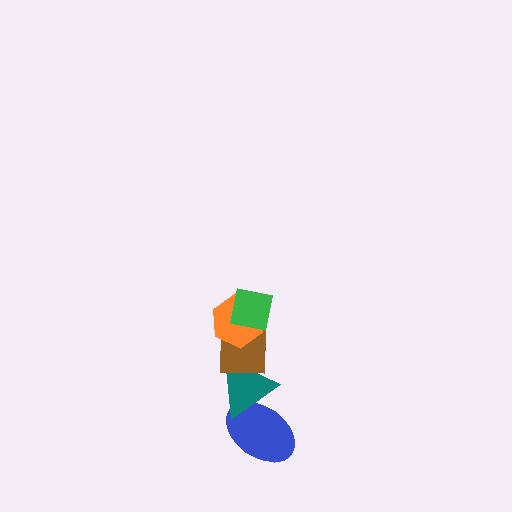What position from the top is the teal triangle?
The teal triangle is 4th from the top.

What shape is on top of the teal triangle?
The brown square is on top of the teal triangle.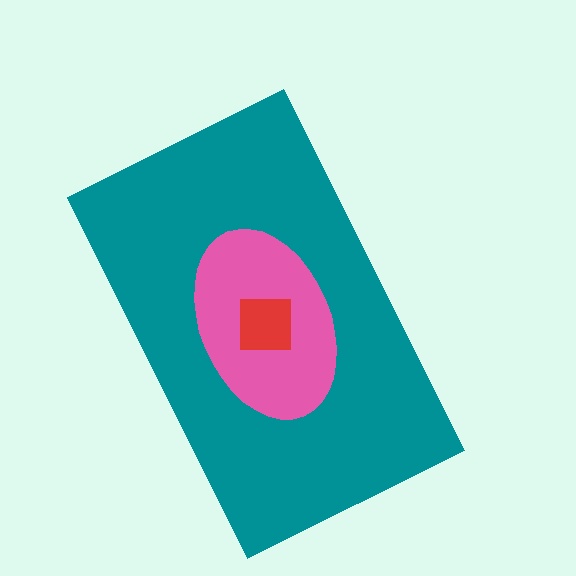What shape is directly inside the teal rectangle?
The pink ellipse.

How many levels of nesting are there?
3.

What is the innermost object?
The red square.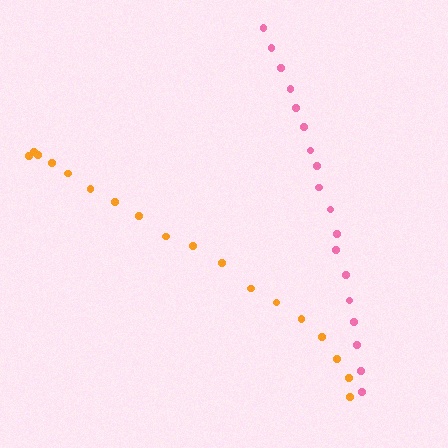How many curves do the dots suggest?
There are 2 distinct paths.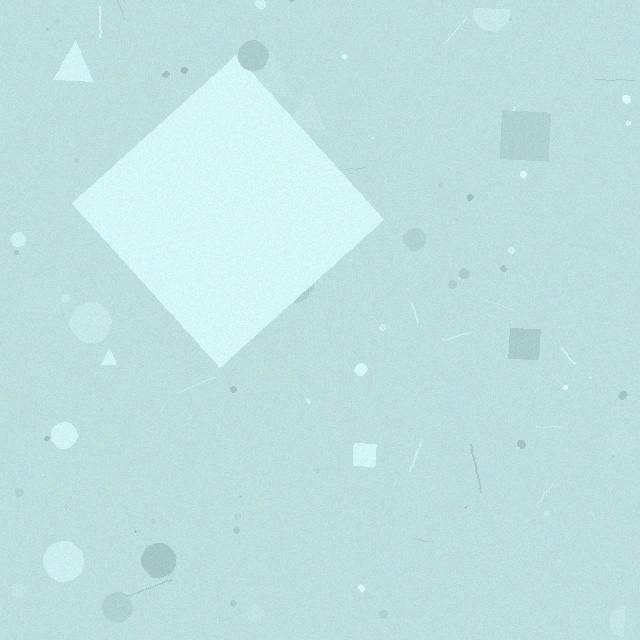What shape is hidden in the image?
A diamond is hidden in the image.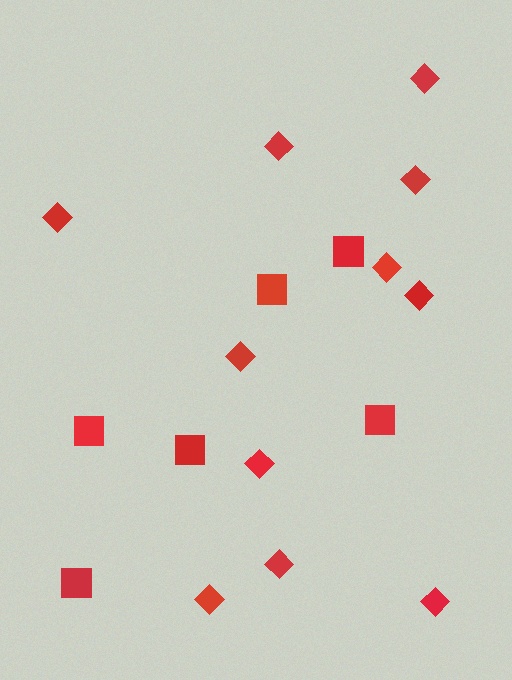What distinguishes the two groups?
There are 2 groups: one group of diamonds (11) and one group of squares (6).